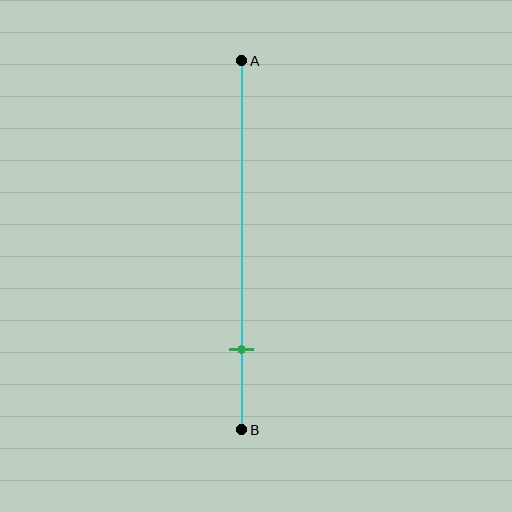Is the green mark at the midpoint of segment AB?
No, the mark is at about 80% from A, not at the 50% midpoint.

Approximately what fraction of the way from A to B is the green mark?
The green mark is approximately 80% of the way from A to B.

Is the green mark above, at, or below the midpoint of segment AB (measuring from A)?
The green mark is below the midpoint of segment AB.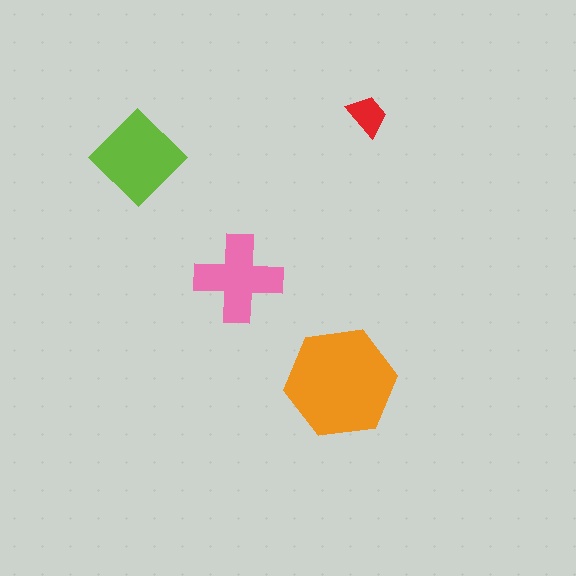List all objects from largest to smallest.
The orange hexagon, the lime diamond, the pink cross, the red trapezoid.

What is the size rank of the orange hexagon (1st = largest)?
1st.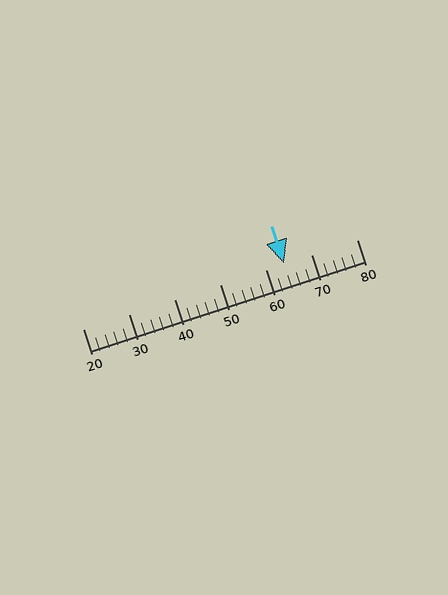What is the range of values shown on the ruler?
The ruler shows values from 20 to 80.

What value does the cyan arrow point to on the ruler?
The cyan arrow points to approximately 64.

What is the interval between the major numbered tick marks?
The major tick marks are spaced 10 units apart.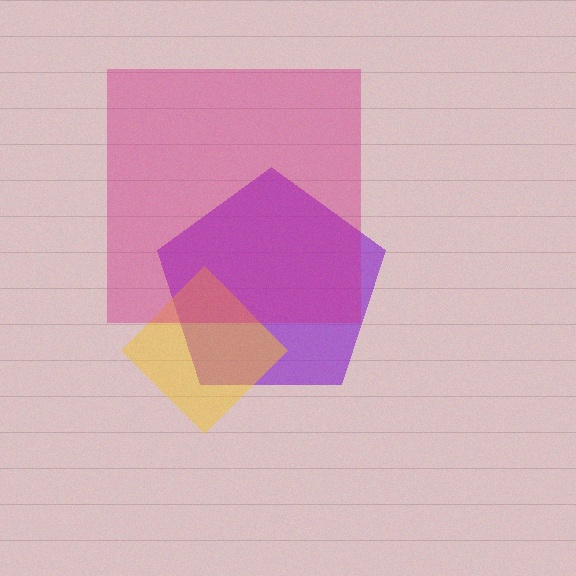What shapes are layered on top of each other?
The layered shapes are: a purple pentagon, a yellow diamond, a magenta square.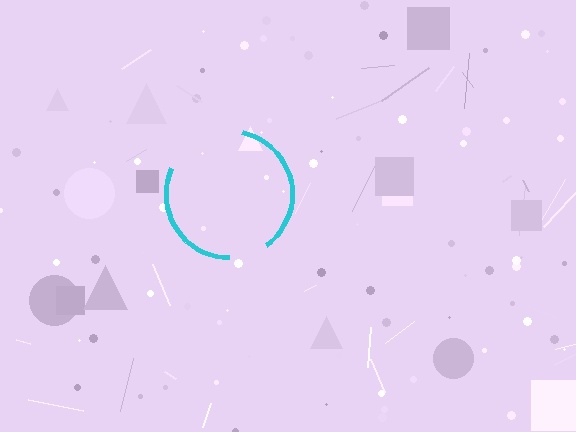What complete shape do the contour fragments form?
The contour fragments form a circle.